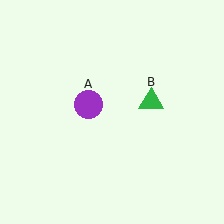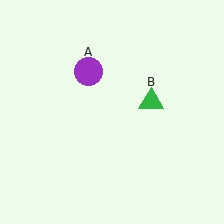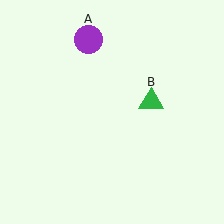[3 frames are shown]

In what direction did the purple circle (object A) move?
The purple circle (object A) moved up.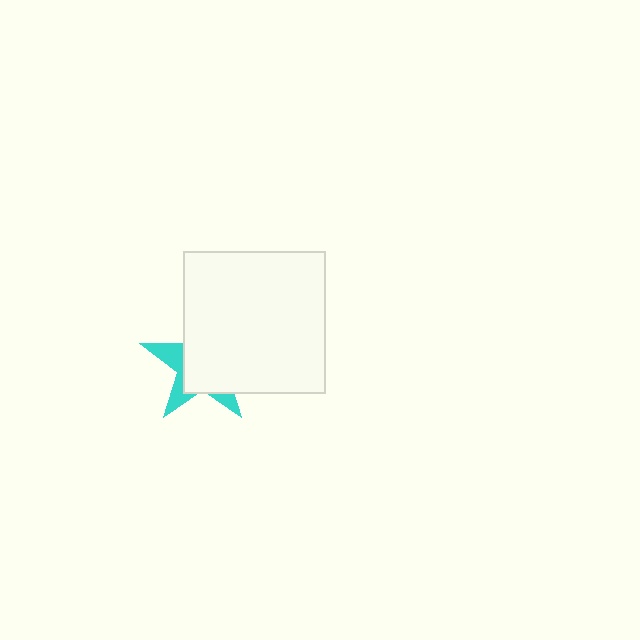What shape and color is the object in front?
The object in front is a white square.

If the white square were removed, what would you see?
You would see the complete cyan star.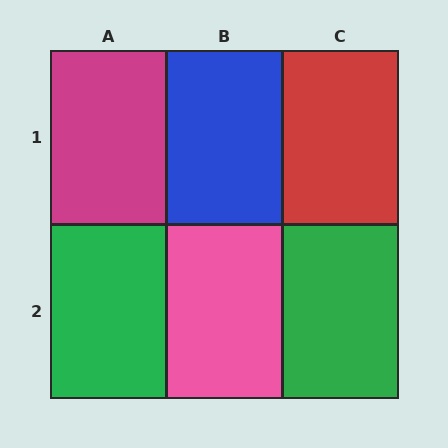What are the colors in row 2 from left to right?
Green, pink, green.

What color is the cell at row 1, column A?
Magenta.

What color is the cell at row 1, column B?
Blue.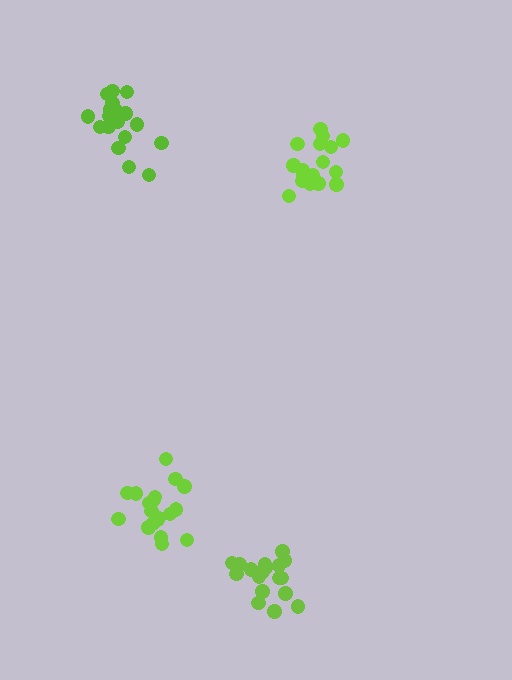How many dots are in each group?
Group 1: 17 dots, Group 2: 19 dots, Group 3: 19 dots, Group 4: 20 dots (75 total).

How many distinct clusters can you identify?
There are 4 distinct clusters.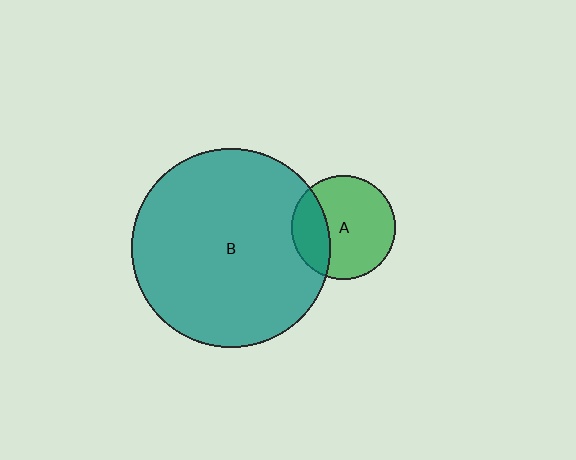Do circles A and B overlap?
Yes.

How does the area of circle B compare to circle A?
Approximately 3.7 times.